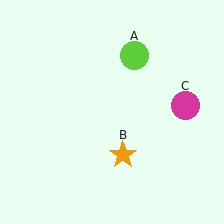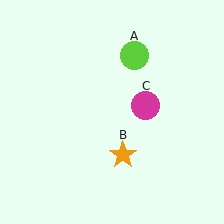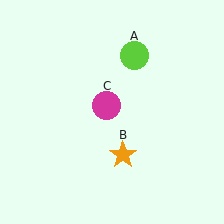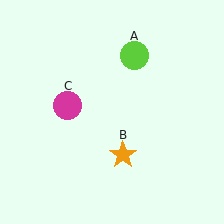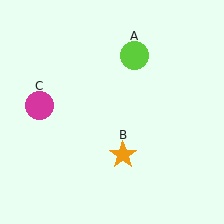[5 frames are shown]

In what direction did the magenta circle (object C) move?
The magenta circle (object C) moved left.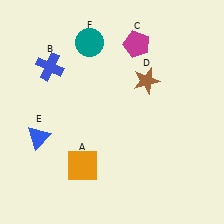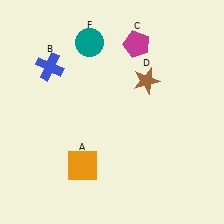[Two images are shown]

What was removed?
The blue triangle (E) was removed in Image 2.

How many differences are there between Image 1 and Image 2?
There is 1 difference between the two images.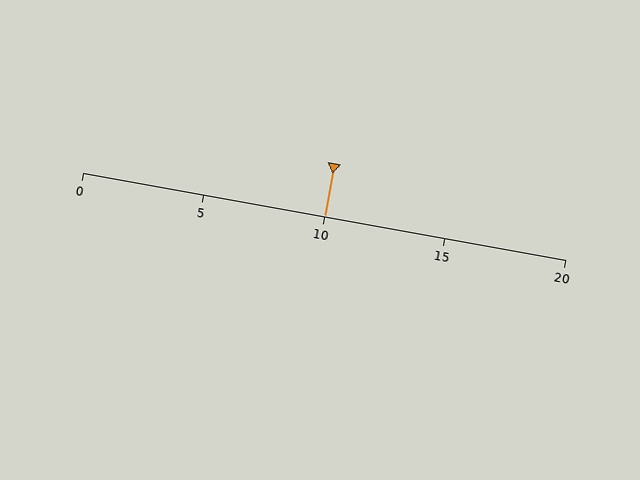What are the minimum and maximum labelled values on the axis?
The axis runs from 0 to 20.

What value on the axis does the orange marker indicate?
The marker indicates approximately 10.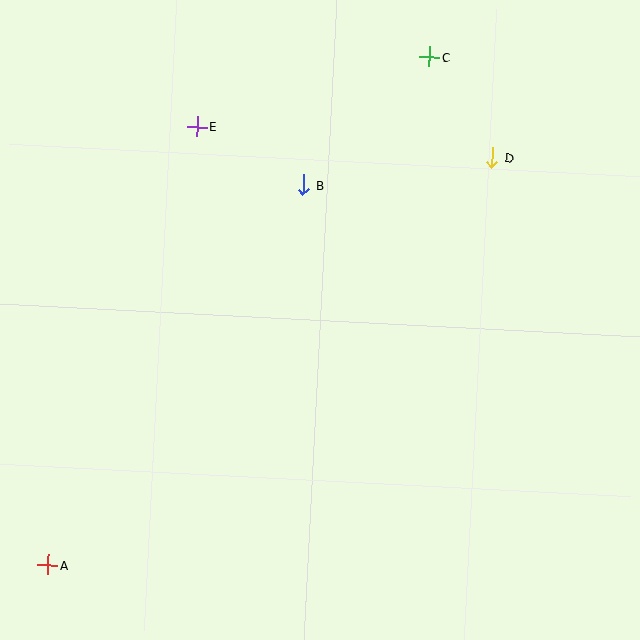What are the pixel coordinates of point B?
Point B is at (304, 185).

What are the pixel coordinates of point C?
Point C is at (430, 57).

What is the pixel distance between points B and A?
The distance between B and A is 459 pixels.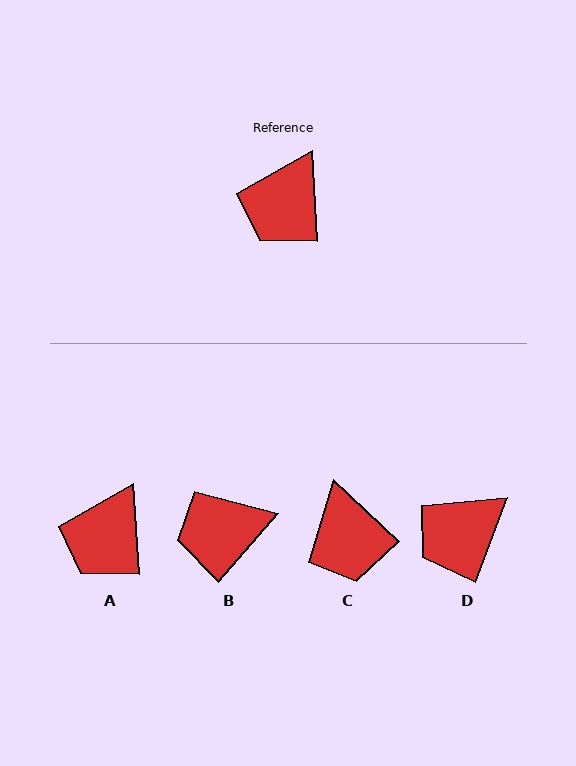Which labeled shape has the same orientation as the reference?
A.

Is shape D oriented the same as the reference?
No, it is off by about 24 degrees.